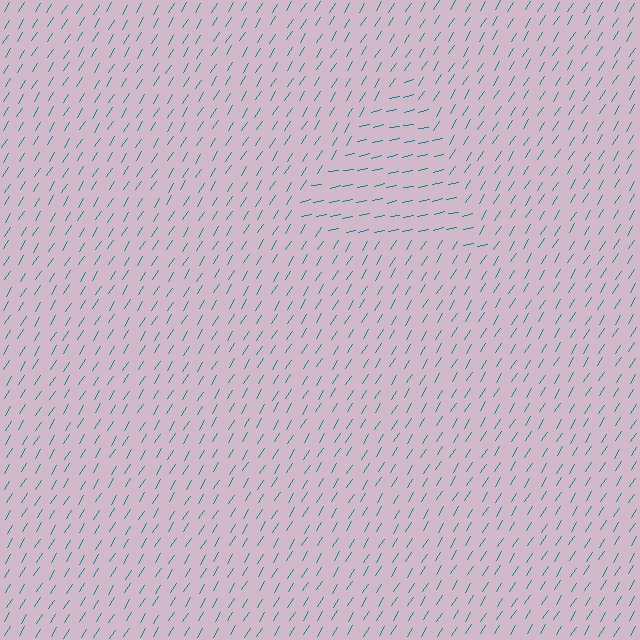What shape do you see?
I see a triangle.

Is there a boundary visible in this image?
Yes, there is a texture boundary formed by a change in line orientation.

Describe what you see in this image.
The image is filled with small teal line segments. A triangle region in the image has lines oriented differently from the surrounding lines, creating a visible texture boundary.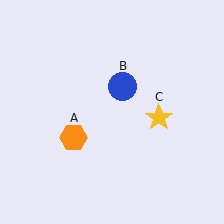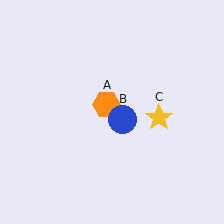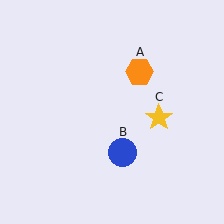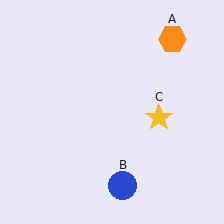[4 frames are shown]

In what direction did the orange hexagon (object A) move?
The orange hexagon (object A) moved up and to the right.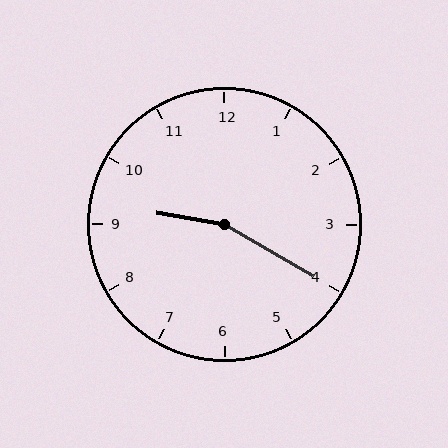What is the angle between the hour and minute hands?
Approximately 160 degrees.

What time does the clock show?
9:20.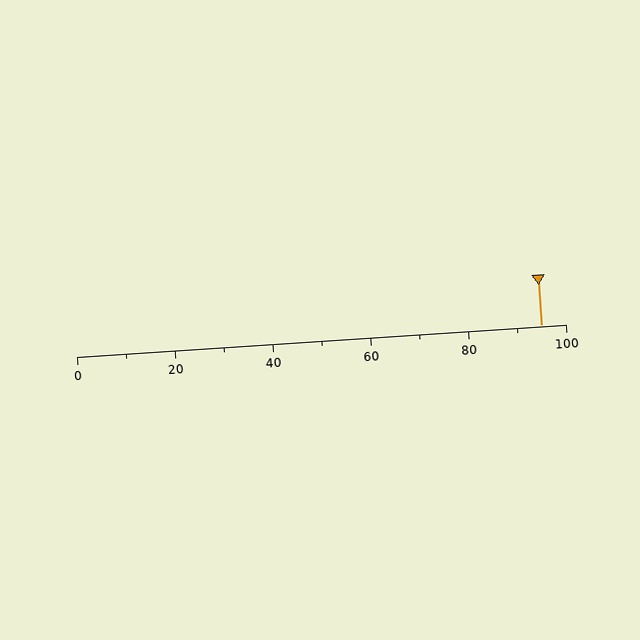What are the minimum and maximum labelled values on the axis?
The axis runs from 0 to 100.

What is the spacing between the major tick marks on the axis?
The major ticks are spaced 20 apart.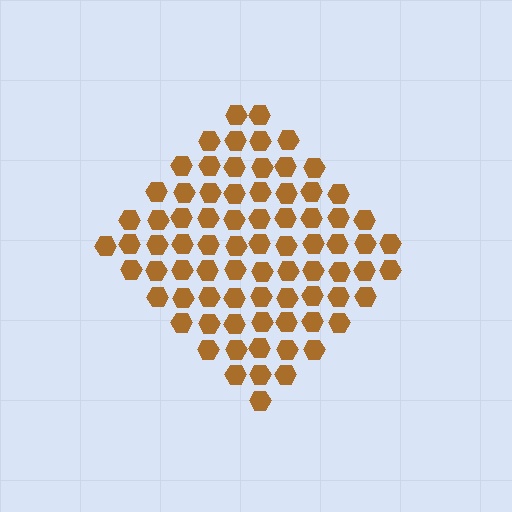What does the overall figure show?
The overall figure shows a diamond.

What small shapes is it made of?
It is made of small hexagons.